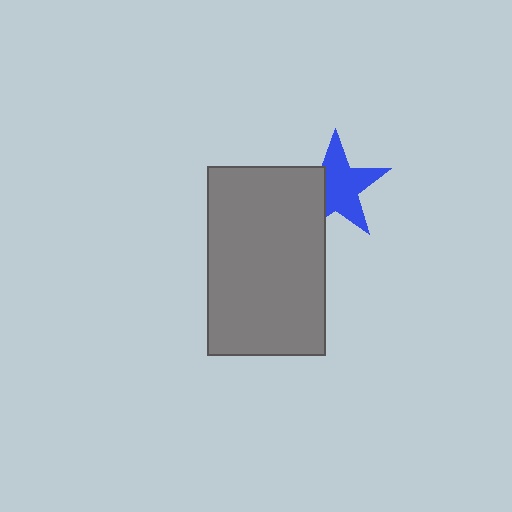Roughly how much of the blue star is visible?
Most of it is visible (roughly 68%).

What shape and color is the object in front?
The object in front is a gray rectangle.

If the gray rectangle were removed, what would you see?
You would see the complete blue star.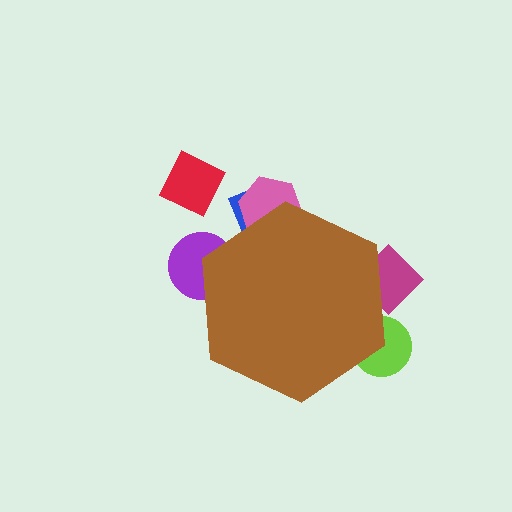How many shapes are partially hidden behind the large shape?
5 shapes are partially hidden.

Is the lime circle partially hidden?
Yes, the lime circle is partially hidden behind the brown hexagon.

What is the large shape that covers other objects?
A brown hexagon.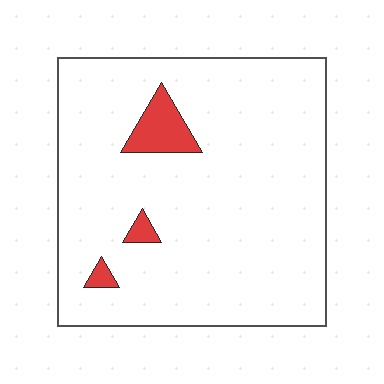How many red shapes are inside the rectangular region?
3.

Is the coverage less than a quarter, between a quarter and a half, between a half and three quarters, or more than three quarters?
Less than a quarter.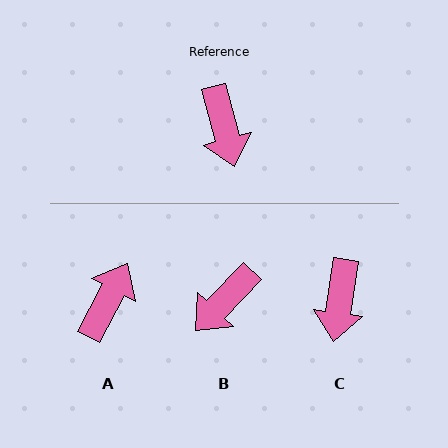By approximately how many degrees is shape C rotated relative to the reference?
Approximately 24 degrees clockwise.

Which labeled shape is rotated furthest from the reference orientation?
A, about 137 degrees away.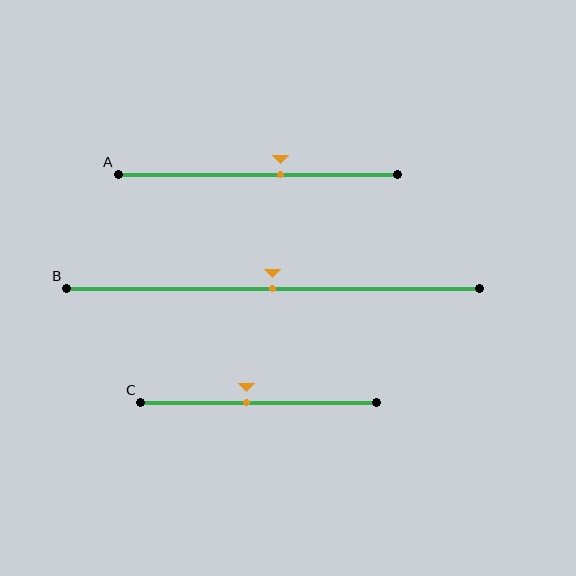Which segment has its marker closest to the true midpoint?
Segment B has its marker closest to the true midpoint.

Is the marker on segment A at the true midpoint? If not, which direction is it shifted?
No, the marker on segment A is shifted to the right by about 8% of the segment length.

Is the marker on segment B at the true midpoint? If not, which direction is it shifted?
Yes, the marker on segment B is at the true midpoint.